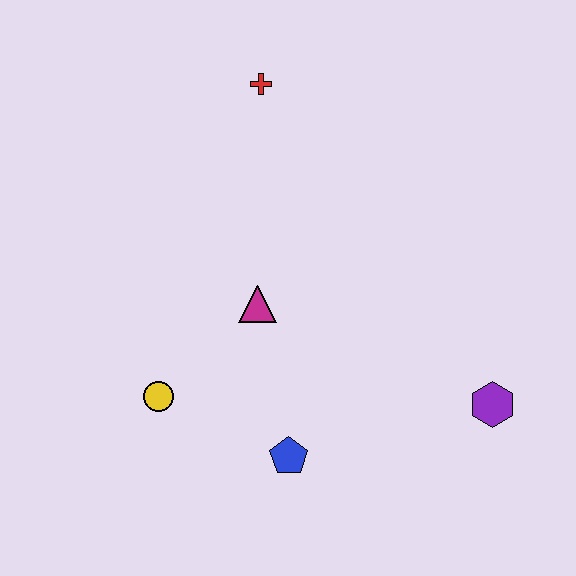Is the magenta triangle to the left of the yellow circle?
No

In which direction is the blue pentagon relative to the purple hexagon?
The blue pentagon is to the left of the purple hexagon.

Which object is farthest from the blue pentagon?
The red cross is farthest from the blue pentagon.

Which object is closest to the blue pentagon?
The yellow circle is closest to the blue pentagon.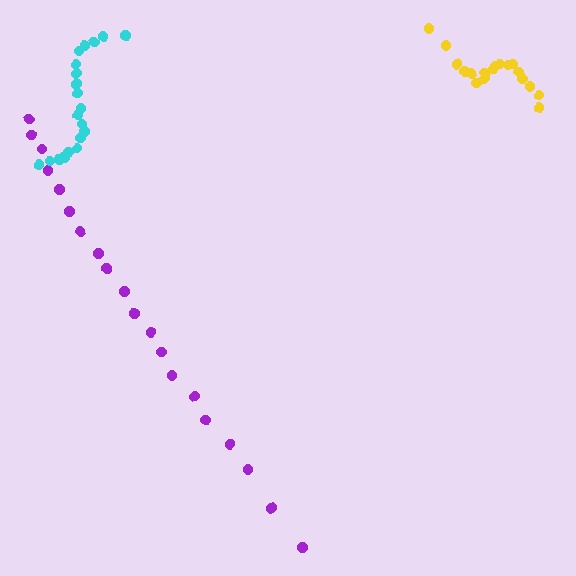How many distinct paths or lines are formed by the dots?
There are 3 distinct paths.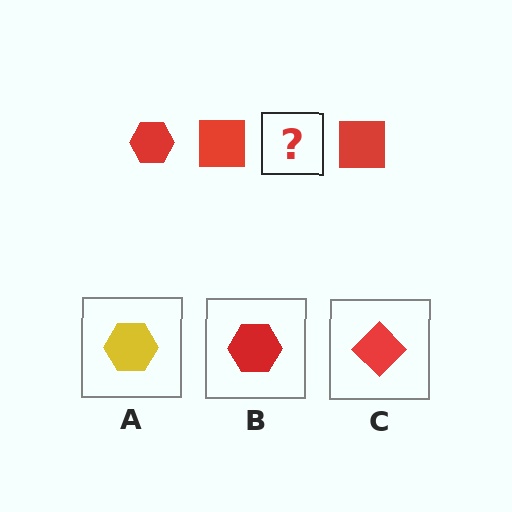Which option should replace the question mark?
Option B.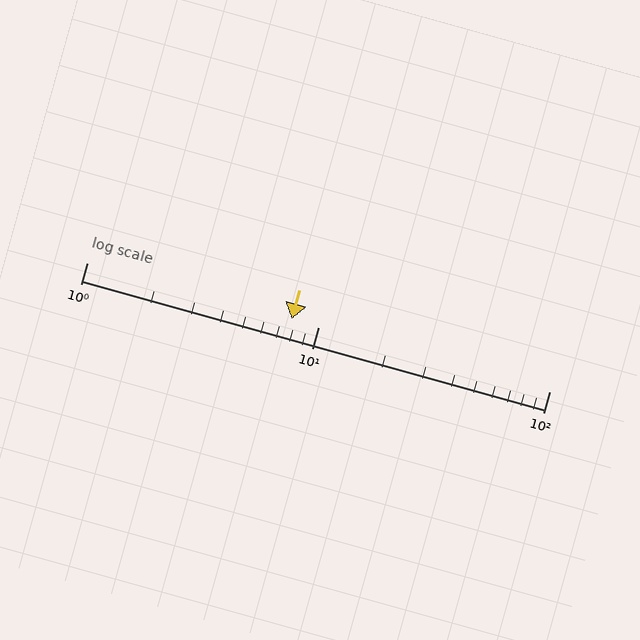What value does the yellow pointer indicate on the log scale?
The pointer indicates approximately 7.7.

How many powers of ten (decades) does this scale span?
The scale spans 2 decades, from 1 to 100.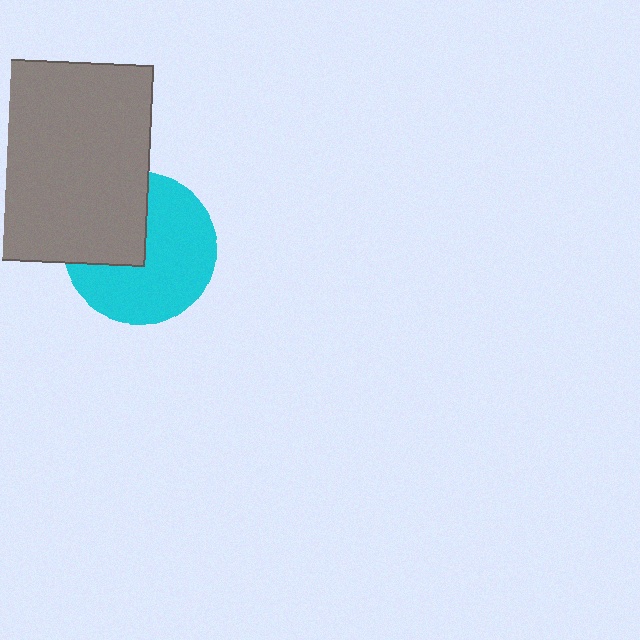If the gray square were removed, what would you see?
You would see the complete cyan circle.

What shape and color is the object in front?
The object in front is a gray square.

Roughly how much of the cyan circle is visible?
About half of it is visible (roughly 64%).